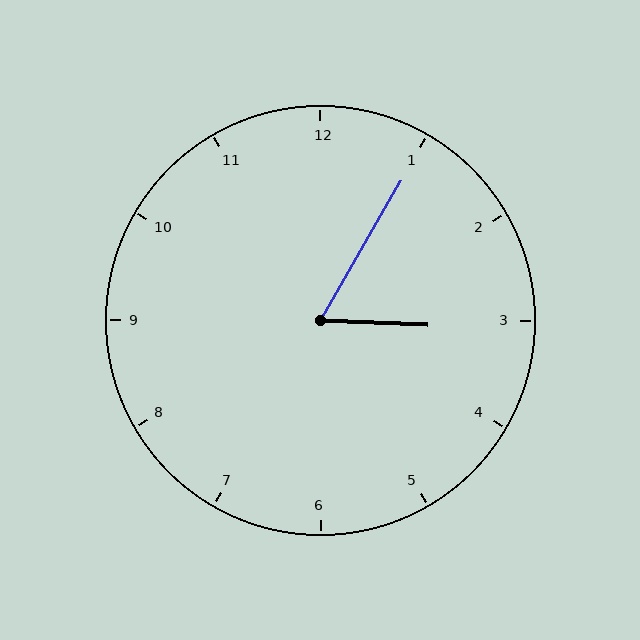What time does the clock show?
3:05.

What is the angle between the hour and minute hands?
Approximately 62 degrees.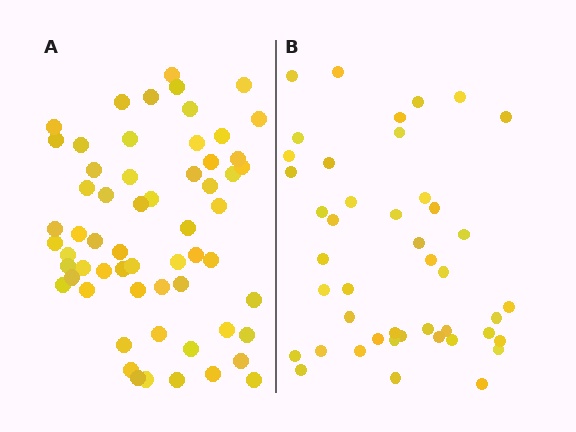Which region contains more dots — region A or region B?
Region A (the left region) has more dots.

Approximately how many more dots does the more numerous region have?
Region A has approximately 15 more dots than region B.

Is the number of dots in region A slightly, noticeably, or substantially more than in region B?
Region A has noticeably more, but not dramatically so. The ratio is roughly 1.4 to 1.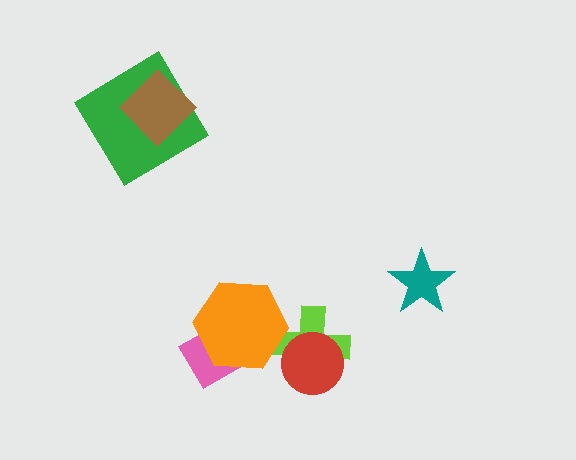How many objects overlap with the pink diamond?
1 object overlaps with the pink diamond.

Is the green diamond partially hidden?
Yes, it is partially covered by another shape.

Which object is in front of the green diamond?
The brown diamond is in front of the green diamond.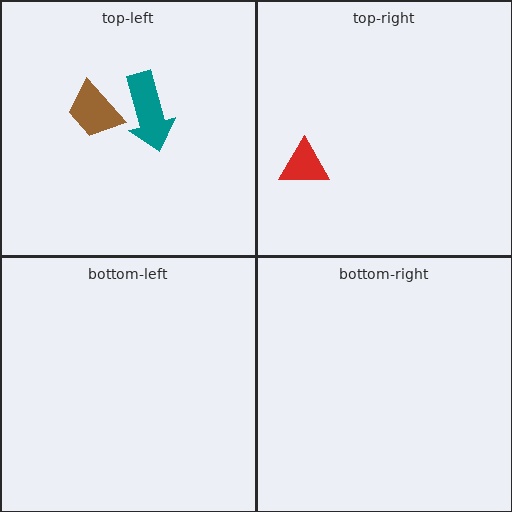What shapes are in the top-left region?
The brown trapezoid, the teal arrow.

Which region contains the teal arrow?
The top-left region.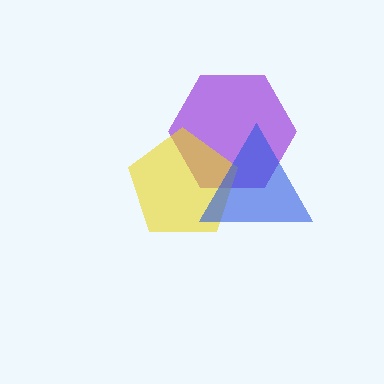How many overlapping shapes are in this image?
There are 3 overlapping shapes in the image.